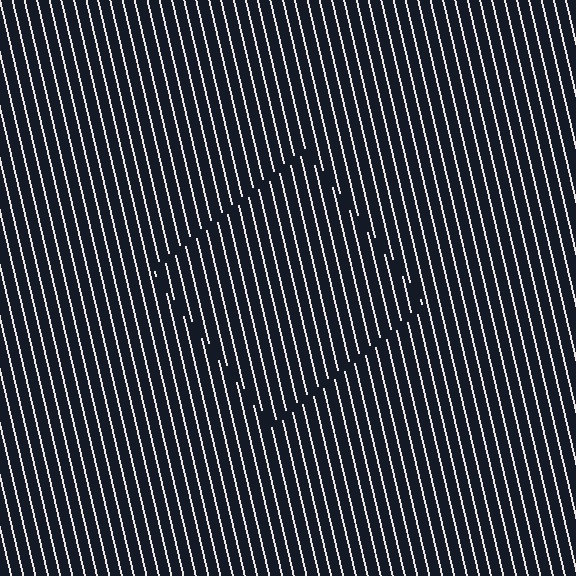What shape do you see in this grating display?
An illusory square. The interior of the shape contains the same grating, shifted by half a period — the contour is defined by the phase discontinuity where line-ends from the inner and outer gratings abut.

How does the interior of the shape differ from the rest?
The interior of the shape contains the same grating, shifted by half a period — the contour is defined by the phase discontinuity where line-ends from the inner and outer gratings abut.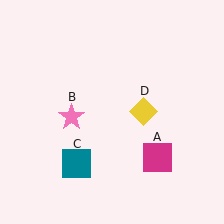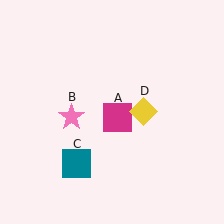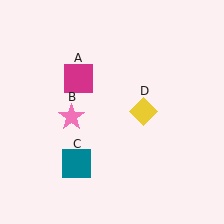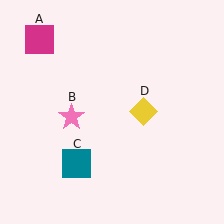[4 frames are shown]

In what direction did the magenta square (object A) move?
The magenta square (object A) moved up and to the left.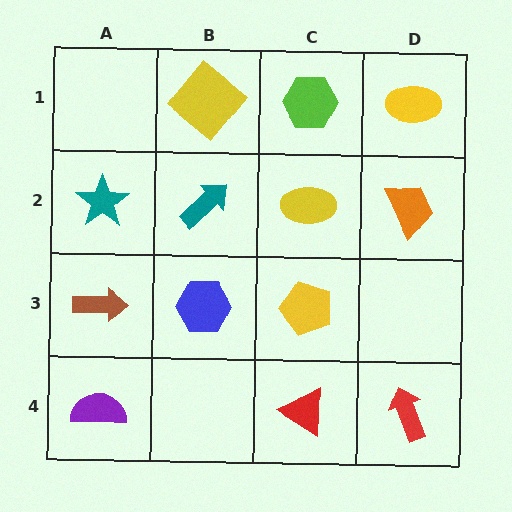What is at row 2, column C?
A yellow ellipse.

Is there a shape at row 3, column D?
No, that cell is empty.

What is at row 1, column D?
A yellow ellipse.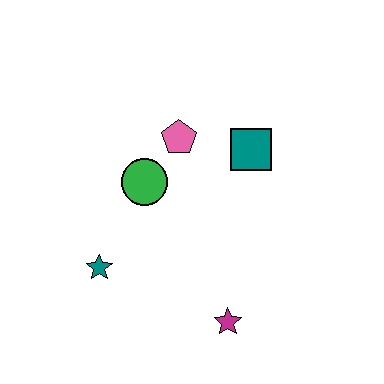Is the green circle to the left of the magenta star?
Yes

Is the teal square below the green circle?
No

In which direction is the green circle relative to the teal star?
The green circle is above the teal star.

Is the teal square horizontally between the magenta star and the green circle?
No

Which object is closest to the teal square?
The pink pentagon is closest to the teal square.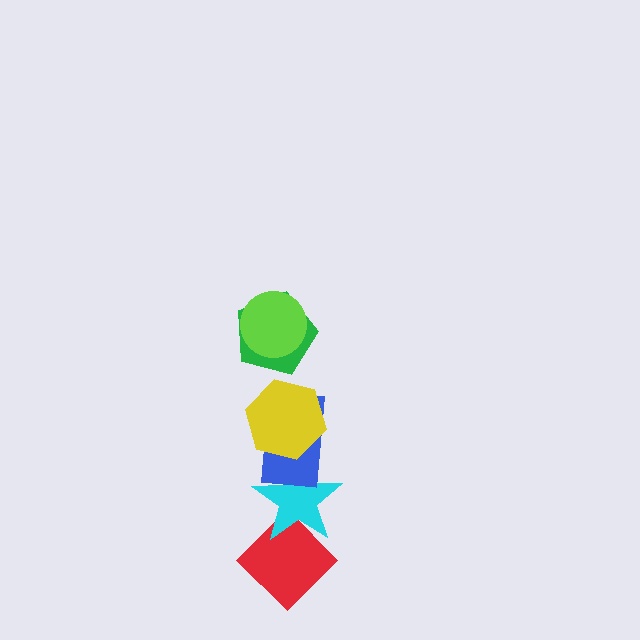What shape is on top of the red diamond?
The cyan star is on top of the red diamond.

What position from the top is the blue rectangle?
The blue rectangle is 4th from the top.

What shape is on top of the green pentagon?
The lime circle is on top of the green pentagon.